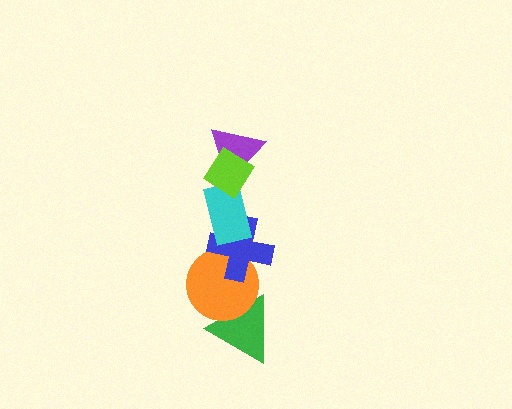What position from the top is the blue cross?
The blue cross is 4th from the top.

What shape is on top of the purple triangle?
The lime diamond is on top of the purple triangle.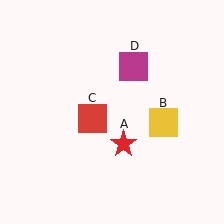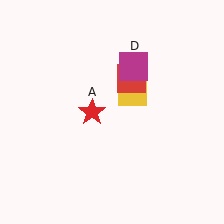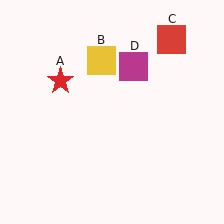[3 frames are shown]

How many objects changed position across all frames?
3 objects changed position: red star (object A), yellow square (object B), red square (object C).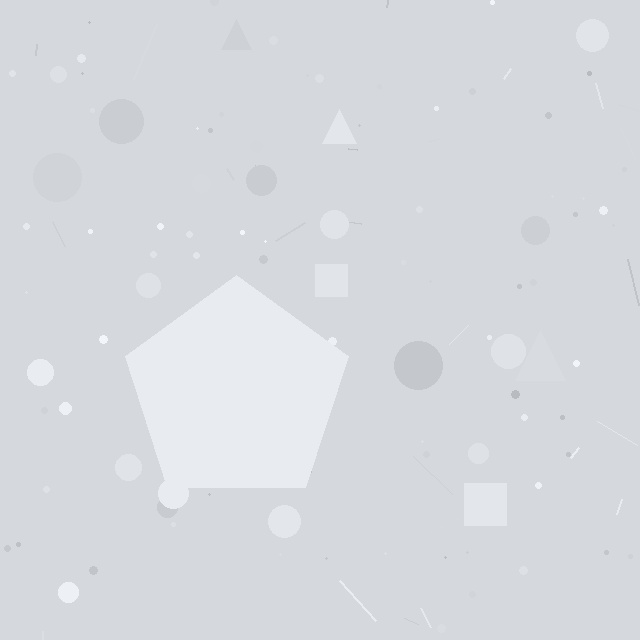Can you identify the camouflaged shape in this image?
The camouflaged shape is a pentagon.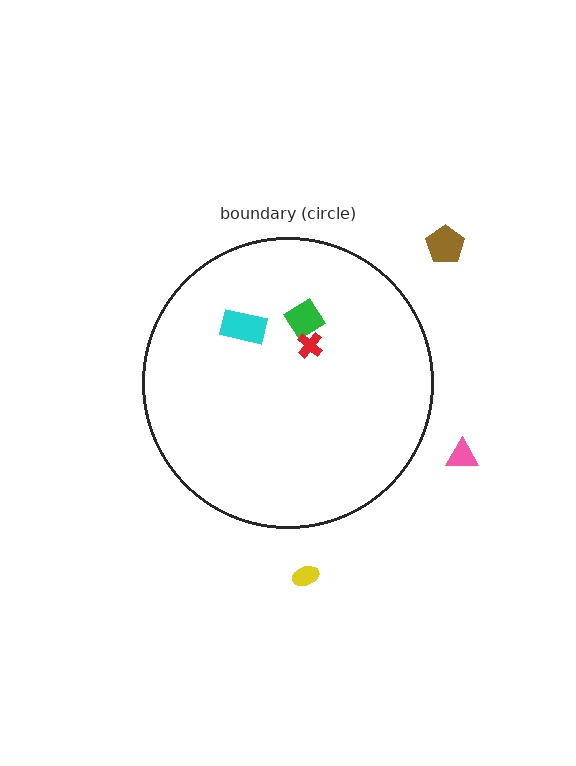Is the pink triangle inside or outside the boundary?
Outside.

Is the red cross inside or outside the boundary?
Inside.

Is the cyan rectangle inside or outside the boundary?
Inside.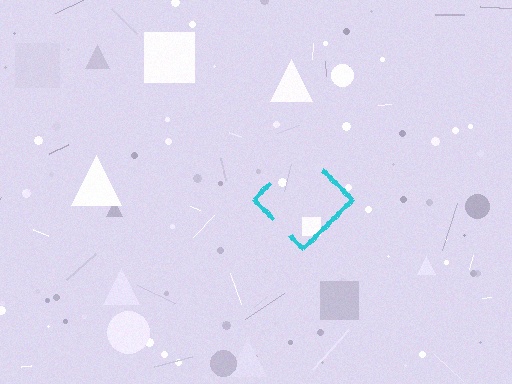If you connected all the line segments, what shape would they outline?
They would outline a diamond.